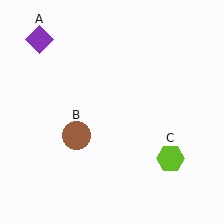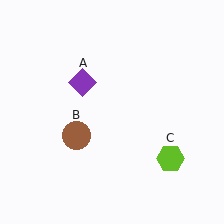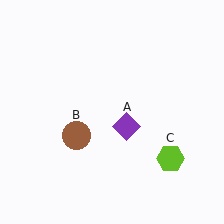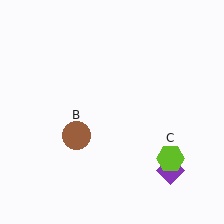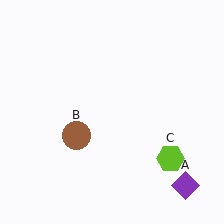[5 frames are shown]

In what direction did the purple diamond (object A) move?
The purple diamond (object A) moved down and to the right.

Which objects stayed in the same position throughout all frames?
Brown circle (object B) and lime hexagon (object C) remained stationary.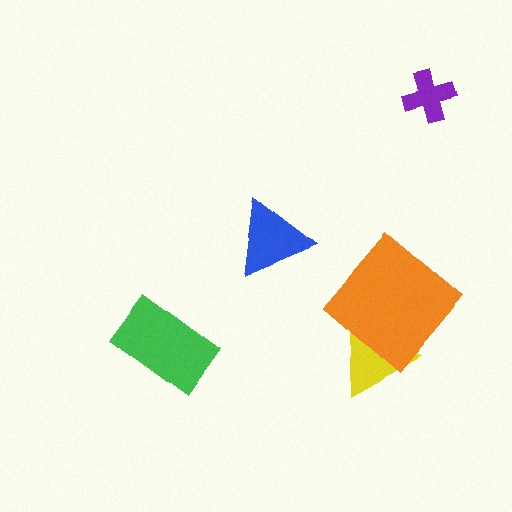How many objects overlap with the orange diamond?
1 object overlaps with the orange diamond.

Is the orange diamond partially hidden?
No, no other shape covers it.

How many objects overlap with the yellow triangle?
1 object overlaps with the yellow triangle.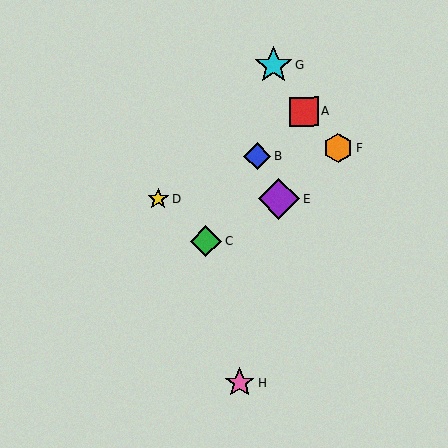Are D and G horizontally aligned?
No, D is at y≈199 and G is at y≈65.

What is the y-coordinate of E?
Object E is at y≈198.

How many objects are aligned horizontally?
2 objects (D, E) are aligned horizontally.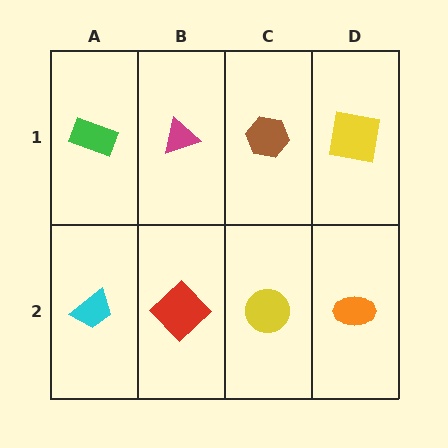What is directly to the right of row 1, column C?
A yellow square.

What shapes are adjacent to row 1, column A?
A cyan trapezoid (row 2, column A), a magenta triangle (row 1, column B).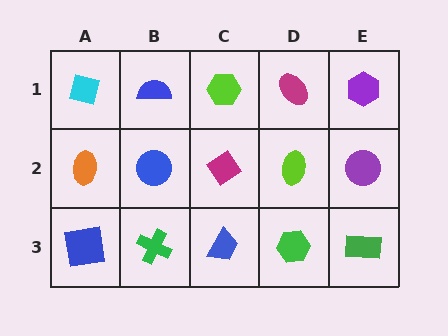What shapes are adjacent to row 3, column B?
A blue circle (row 2, column B), a blue square (row 3, column A), a blue trapezoid (row 3, column C).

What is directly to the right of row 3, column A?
A green cross.